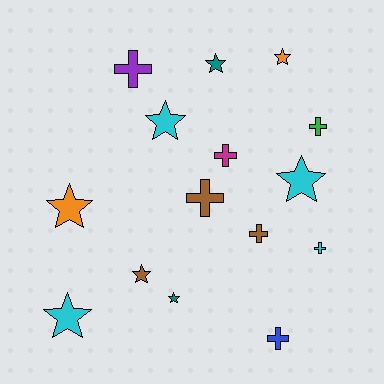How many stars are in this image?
There are 8 stars.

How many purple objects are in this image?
There is 1 purple object.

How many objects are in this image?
There are 15 objects.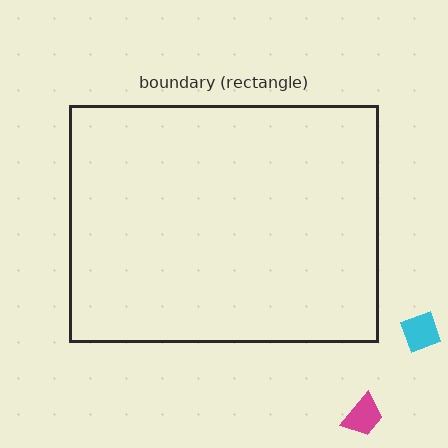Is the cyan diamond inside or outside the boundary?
Outside.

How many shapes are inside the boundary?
0 inside, 2 outside.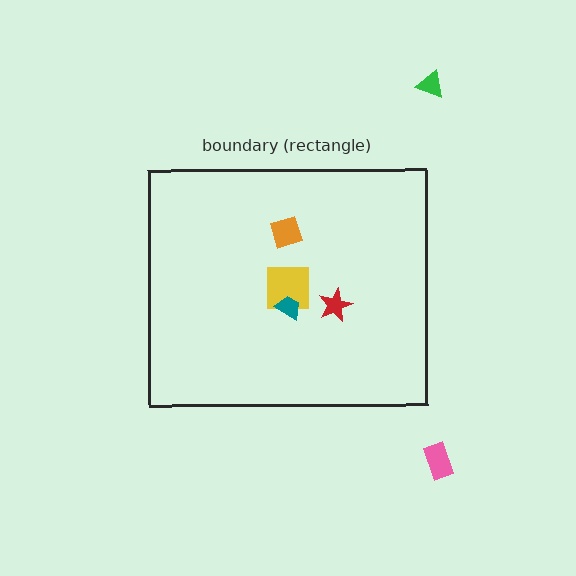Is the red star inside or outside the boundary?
Inside.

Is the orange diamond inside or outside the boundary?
Inside.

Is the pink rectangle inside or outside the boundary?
Outside.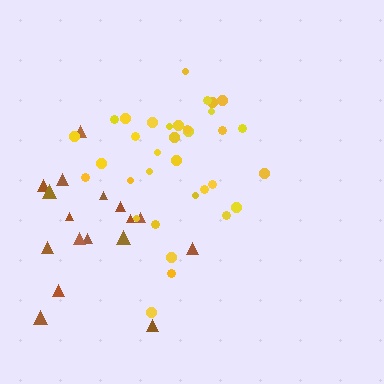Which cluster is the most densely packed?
Yellow.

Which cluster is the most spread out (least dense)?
Brown.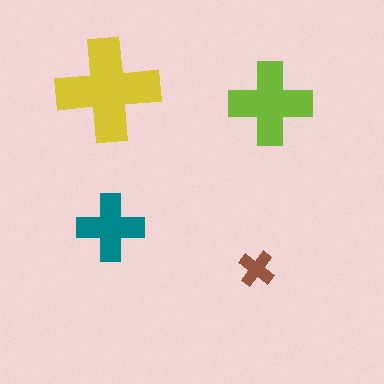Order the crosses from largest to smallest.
the yellow one, the lime one, the teal one, the brown one.